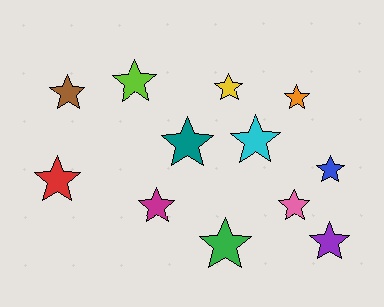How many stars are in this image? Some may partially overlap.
There are 12 stars.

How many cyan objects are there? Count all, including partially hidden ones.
There is 1 cyan object.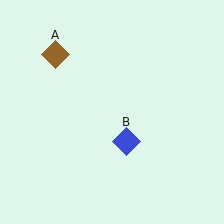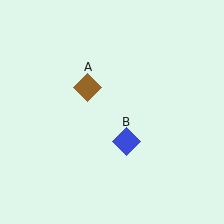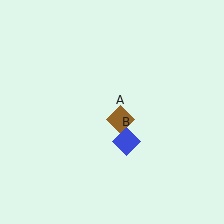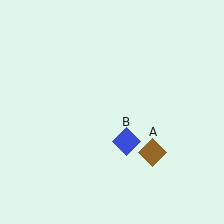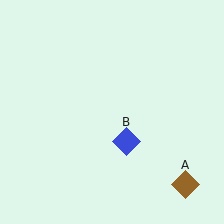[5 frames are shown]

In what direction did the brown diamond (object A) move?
The brown diamond (object A) moved down and to the right.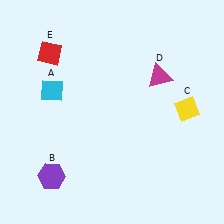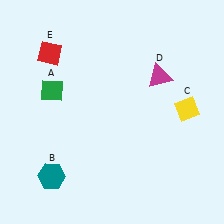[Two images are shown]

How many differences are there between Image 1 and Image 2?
There are 2 differences between the two images.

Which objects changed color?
A changed from cyan to green. B changed from purple to teal.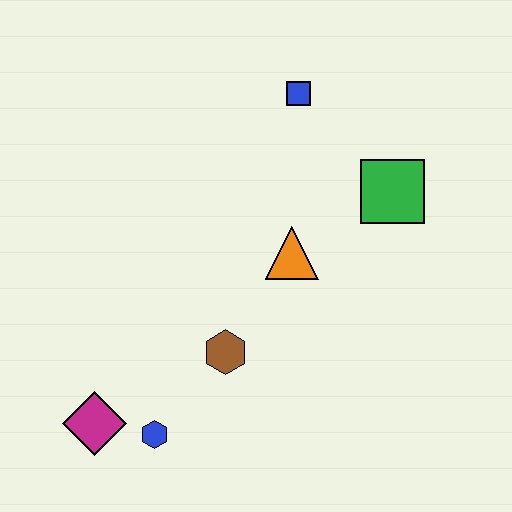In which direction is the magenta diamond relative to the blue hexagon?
The magenta diamond is to the left of the blue hexagon.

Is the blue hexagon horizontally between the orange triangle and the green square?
No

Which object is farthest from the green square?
The magenta diamond is farthest from the green square.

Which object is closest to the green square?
The orange triangle is closest to the green square.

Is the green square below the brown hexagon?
No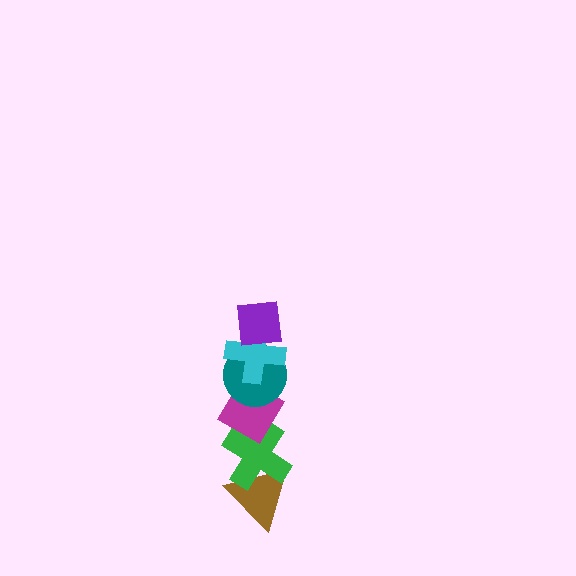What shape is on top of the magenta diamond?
The teal circle is on top of the magenta diamond.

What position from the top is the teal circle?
The teal circle is 3rd from the top.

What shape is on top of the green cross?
The magenta diamond is on top of the green cross.